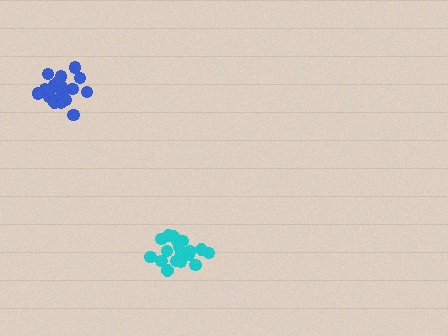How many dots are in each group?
Group 1: 19 dots, Group 2: 20 dots (39 total).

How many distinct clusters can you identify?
There are 2 distinct clusters.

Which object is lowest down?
The cyan cluster is bottommost.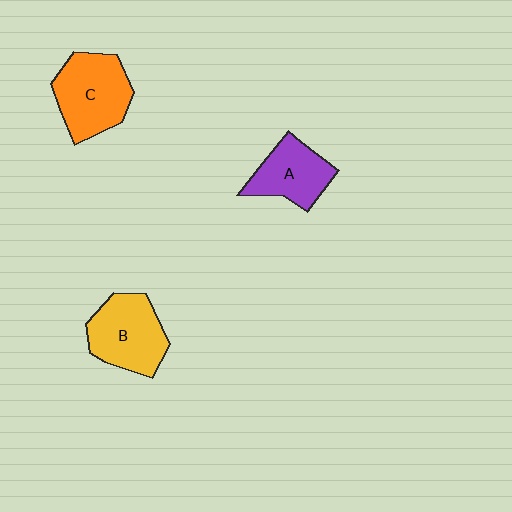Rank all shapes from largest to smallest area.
From largest to smallest: C (orange), B (yellow), A (purple).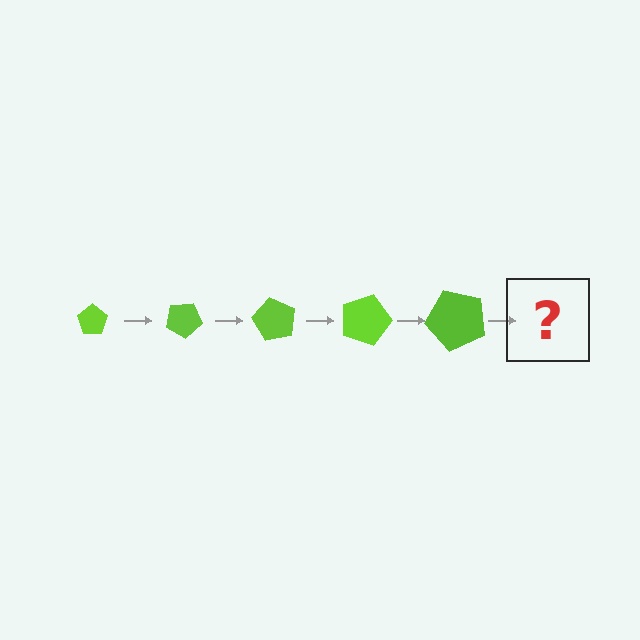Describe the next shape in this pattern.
It should be a pentagon, larger than the previous one and rotated 150 degrees from the start.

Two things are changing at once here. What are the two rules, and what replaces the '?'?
The two rules are that the pentagon grows larger each step and it rotates 30 degrees each step. The '?' should be a pentagon, larger than the previous one and rotated 150 degrees from the start.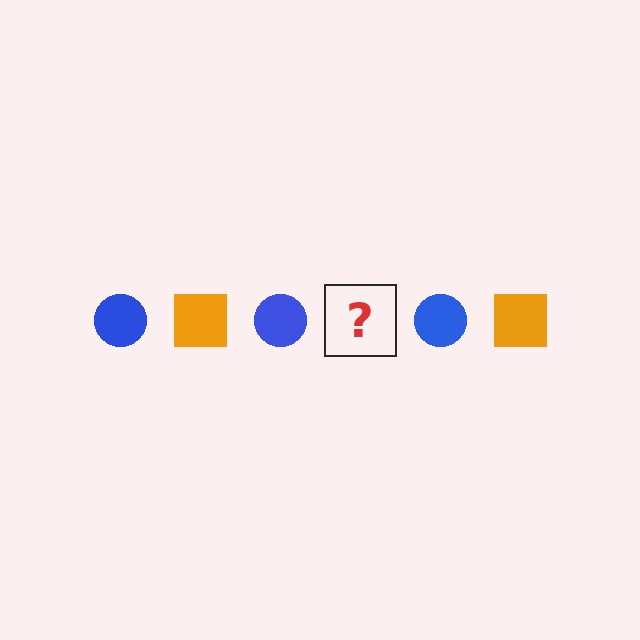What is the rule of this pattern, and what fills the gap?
The rule is that the pattern alternates between blue circle and orange square. The gap should be filled with an orange square.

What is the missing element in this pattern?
The missing element is an orange square.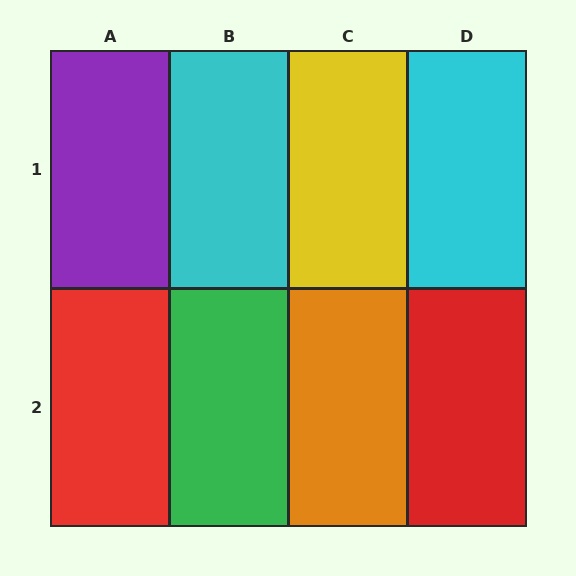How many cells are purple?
1 cell is purple.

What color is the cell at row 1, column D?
Cyan.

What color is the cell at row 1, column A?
Purple.